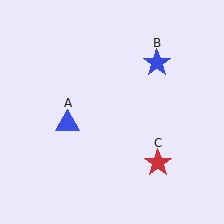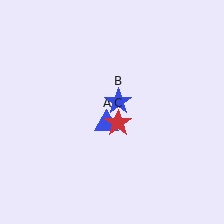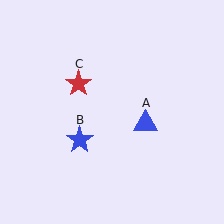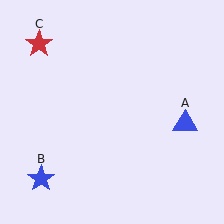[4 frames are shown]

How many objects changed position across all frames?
3 objects changed position: blue triangle (object A), blue star (object B), red star (object C).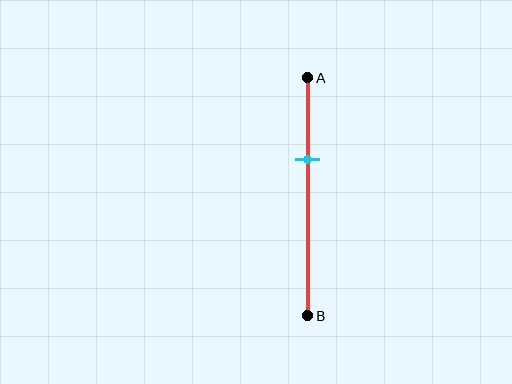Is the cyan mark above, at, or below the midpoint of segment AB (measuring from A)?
The cyan mark is above the midpoint of segment AB.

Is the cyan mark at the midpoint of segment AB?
No, the mark is at about 35% from A, not at the 50% midpoint.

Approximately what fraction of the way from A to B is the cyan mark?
The cyan mark is approximately 35% of the way from A to B.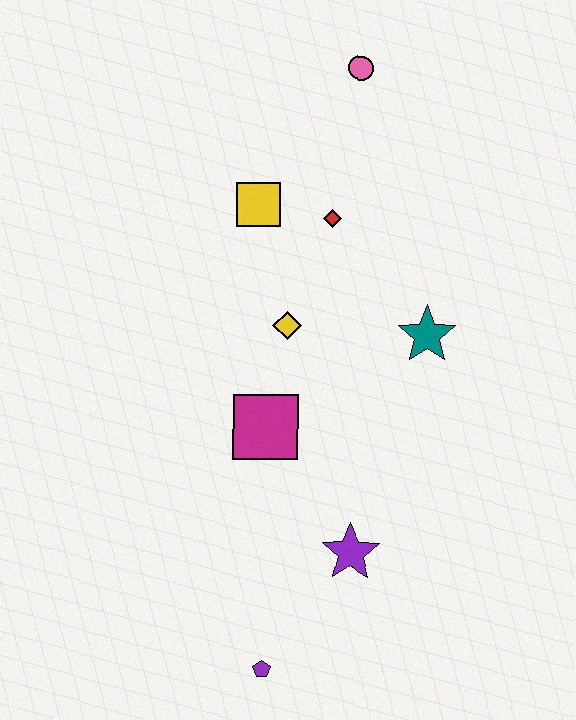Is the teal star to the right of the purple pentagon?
Yes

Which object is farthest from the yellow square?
The purple pentagon is farthest from the yellow square.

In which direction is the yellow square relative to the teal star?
The yellow square is to the left of the teal star.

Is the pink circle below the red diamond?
No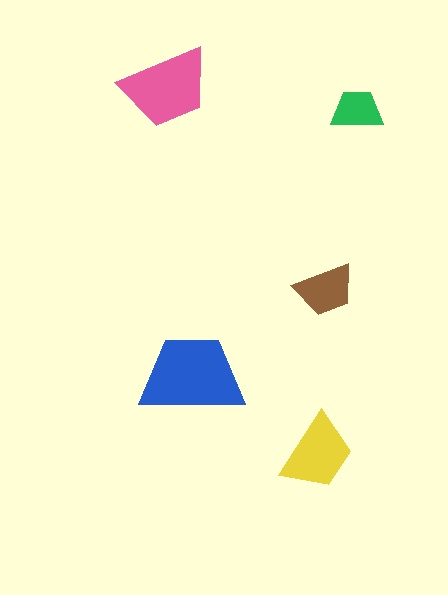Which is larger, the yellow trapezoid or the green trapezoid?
The yellow one.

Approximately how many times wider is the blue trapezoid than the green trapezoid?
About 2 times wider.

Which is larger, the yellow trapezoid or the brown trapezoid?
The yellow one.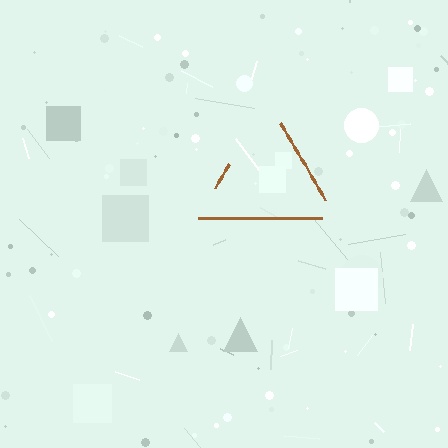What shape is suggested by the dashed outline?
The dashed outline suggests a triangle.